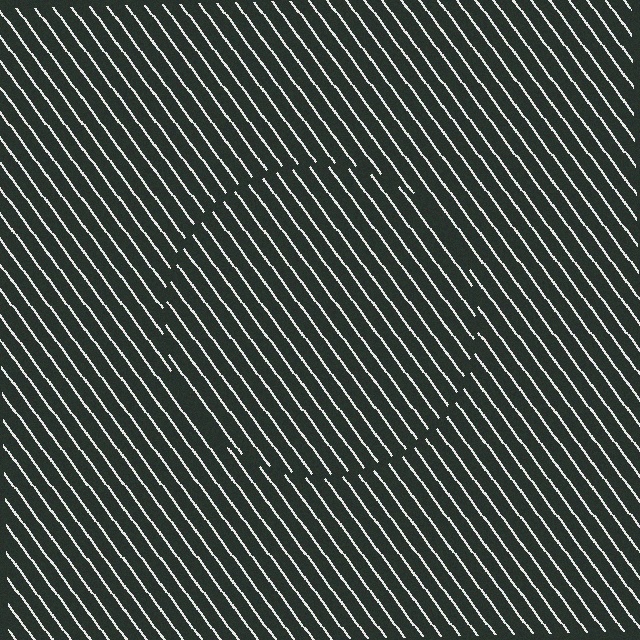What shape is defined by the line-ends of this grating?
An illusory circle. The interior of the shape contains the same grating, shifted by half a period — the contour is defined by the phase discontinuity where line-ends from the inner and outer gratings abut.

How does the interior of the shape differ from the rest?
The interior of the shape contains the same grating, shifted by half a period — the contour is defined by the phase discontinuity where line-ends from the inner and outer gratings abut.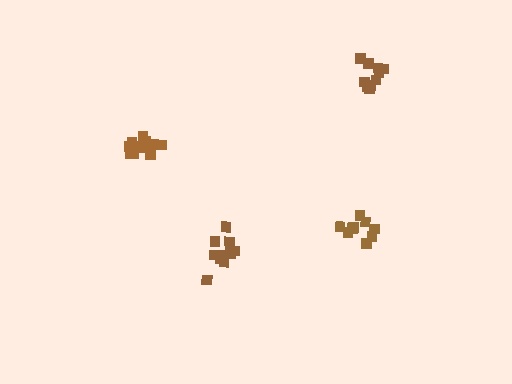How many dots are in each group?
Group 1: 11 dots, Group 2: 13 dots, Group 3: 10 dots, Group 4: 9 dots (43 total).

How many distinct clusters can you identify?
There are 4 distinct clusters.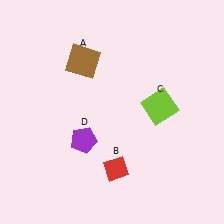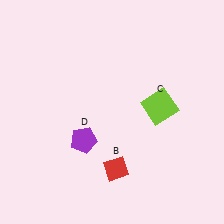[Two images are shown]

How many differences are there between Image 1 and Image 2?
There is 1 difference between the two images.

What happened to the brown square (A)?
The brown square (A) was removed in Image 2. It was in the top-left area of Image 1.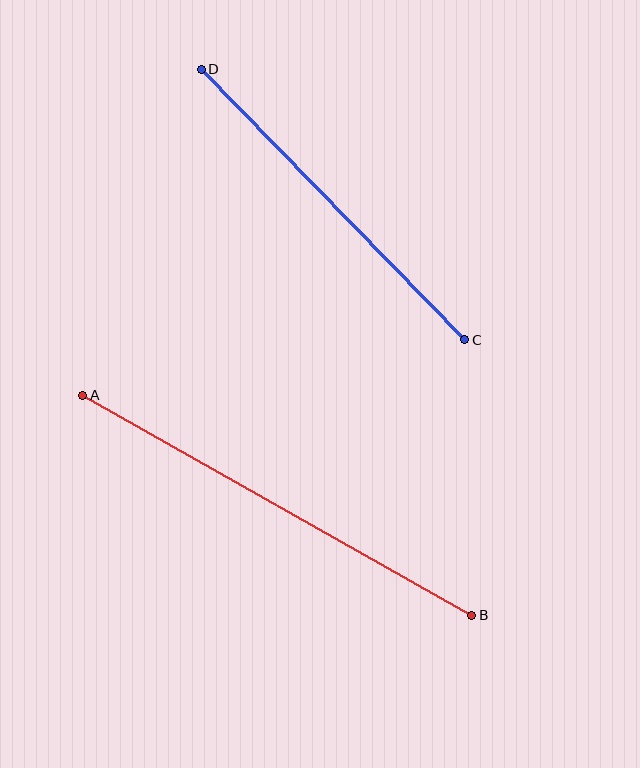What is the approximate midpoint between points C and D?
The midpoint is at approximately (333, 204) pixels.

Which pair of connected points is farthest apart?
Points A and B are farthest apart.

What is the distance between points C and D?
The distance is approximately 378 pixels.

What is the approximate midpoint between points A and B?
The midpoint is at approximately (277, 505) pixels.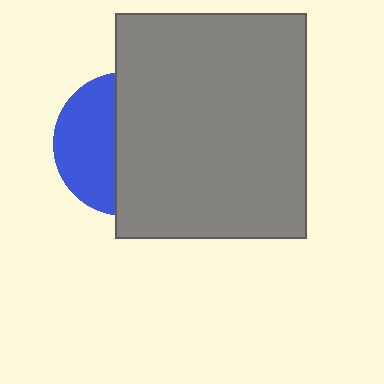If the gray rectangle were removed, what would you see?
You would see the complete blue circle.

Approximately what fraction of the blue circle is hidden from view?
Roughly 58% of the blue circle is hidden behind the gray rectangle.